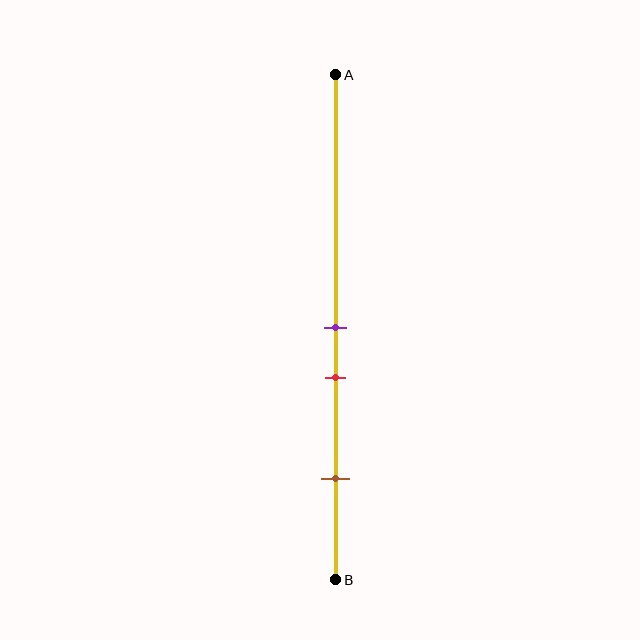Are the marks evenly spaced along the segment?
No, the marks are not evenly spaced.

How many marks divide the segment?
There are 3 marks dividing the segment.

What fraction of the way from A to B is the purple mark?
The purple mark is approximately 50% (0.5) of the way from A to B.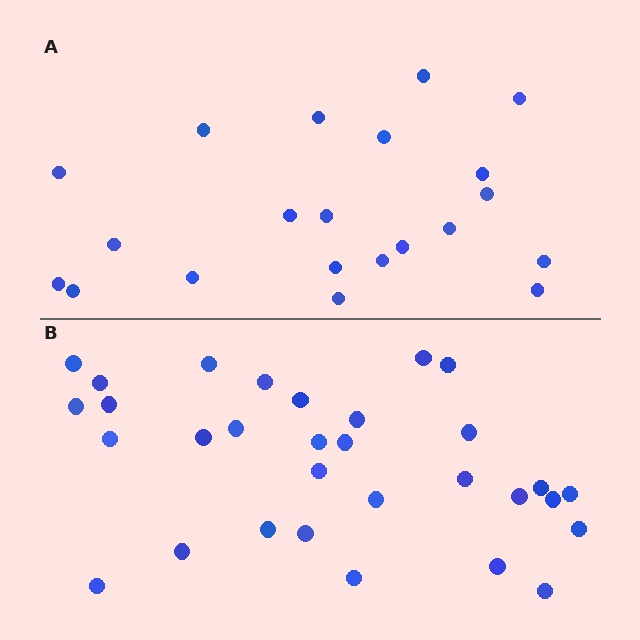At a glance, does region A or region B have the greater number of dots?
Region B (the bottom region) has more dots.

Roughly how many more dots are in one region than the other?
Region B has roughly 10 or so more dots than region A.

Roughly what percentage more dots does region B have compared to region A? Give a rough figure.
About 50% more.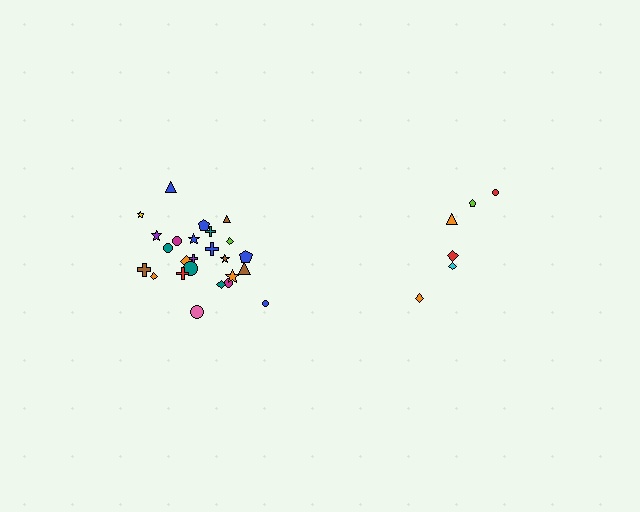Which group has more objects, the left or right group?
The left group.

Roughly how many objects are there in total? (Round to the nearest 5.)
Roughly 30 objects in total.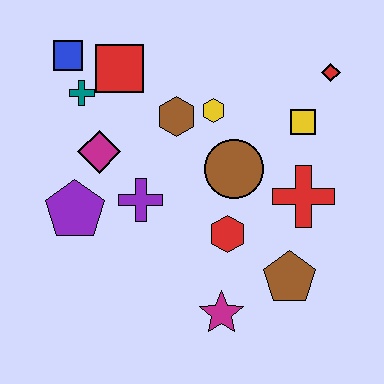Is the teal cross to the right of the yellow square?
No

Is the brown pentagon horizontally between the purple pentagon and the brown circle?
No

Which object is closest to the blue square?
The teal cross is closest to the blue square.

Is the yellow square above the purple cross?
Yes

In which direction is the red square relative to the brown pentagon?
The red square is above the brown pentagon.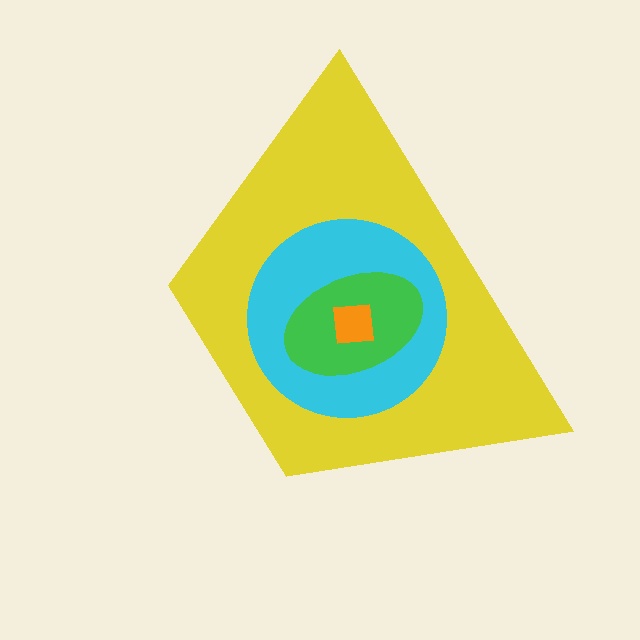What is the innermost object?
The orange square.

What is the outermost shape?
The yellow trapezoid.